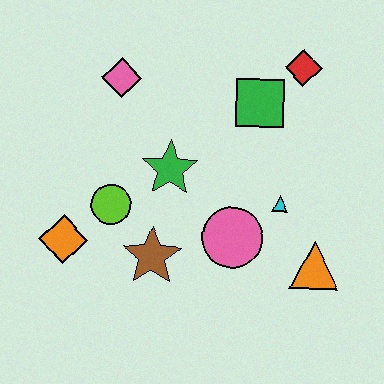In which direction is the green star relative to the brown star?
The green star is above the brown star.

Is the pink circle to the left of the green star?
No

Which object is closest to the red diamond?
The green square is closest to the red diamond.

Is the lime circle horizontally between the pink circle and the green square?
No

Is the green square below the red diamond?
Yes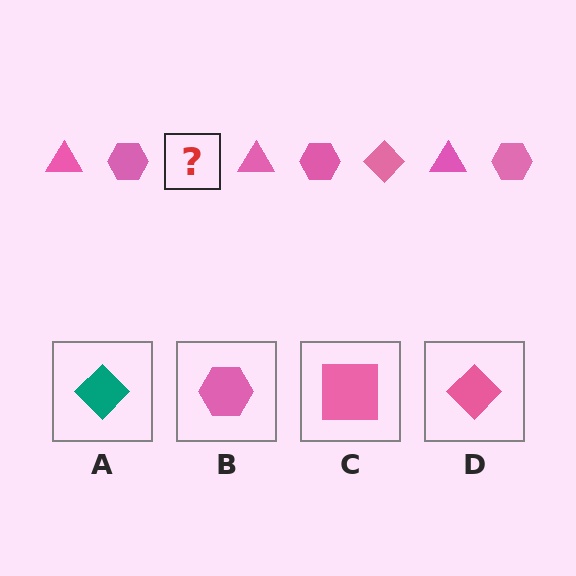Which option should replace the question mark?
Option D.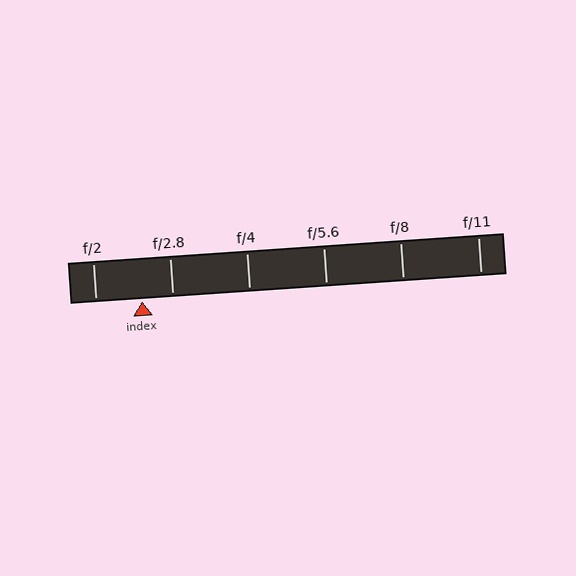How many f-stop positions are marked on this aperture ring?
There are 6 f-stop positions marked.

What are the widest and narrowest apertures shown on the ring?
The widest aperture shown is f/2 and the narrowest is f/11.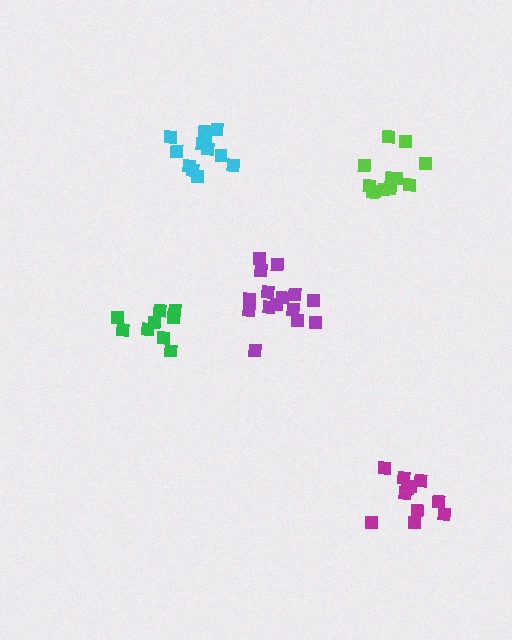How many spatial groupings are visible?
There are 5 spatial groupings.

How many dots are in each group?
Group 1: 12 dots, Group 2: 9 dots, Group 3: 12 dots, Group 4: 11 dots, Group 5: 15 dots (59 total).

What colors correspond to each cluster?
The clusters are colored: cyan, green, lime, magenta, purple.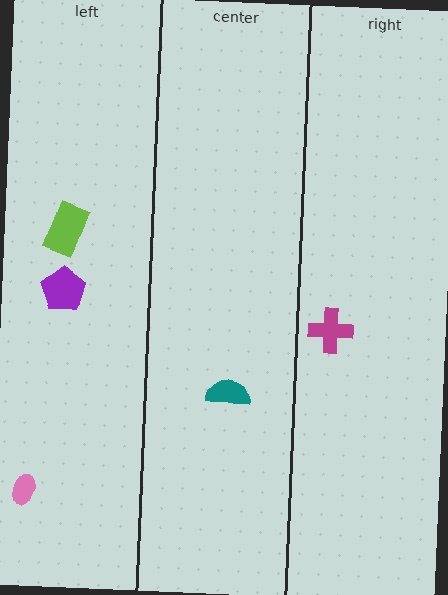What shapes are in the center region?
The teal semicircle.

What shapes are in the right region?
The magenta cross.